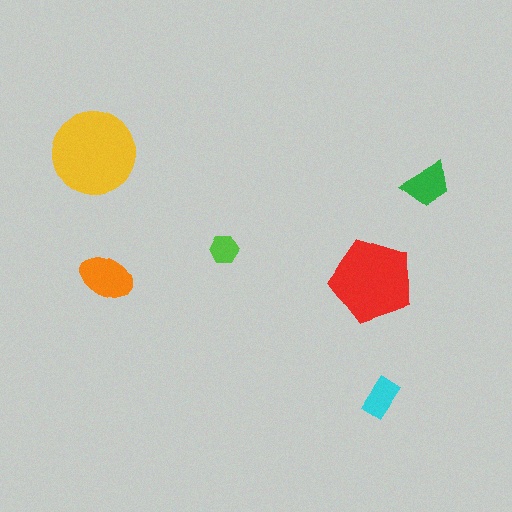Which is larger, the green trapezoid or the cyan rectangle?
The green trapezoid.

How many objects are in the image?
There are 6 objects in the image.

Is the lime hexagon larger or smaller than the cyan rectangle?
Smaller.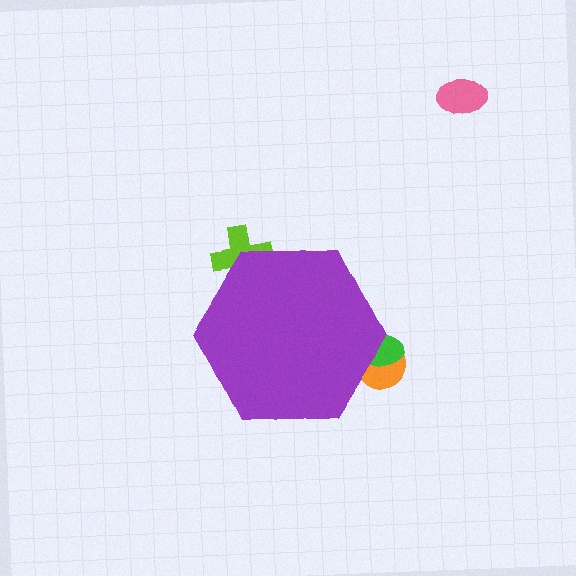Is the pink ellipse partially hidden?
No, the pink ellipse is fully visible.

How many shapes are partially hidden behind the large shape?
3 shapes are partially hidden.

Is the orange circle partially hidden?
Yes, the orange circle is partially hidden behind the purple hexagon.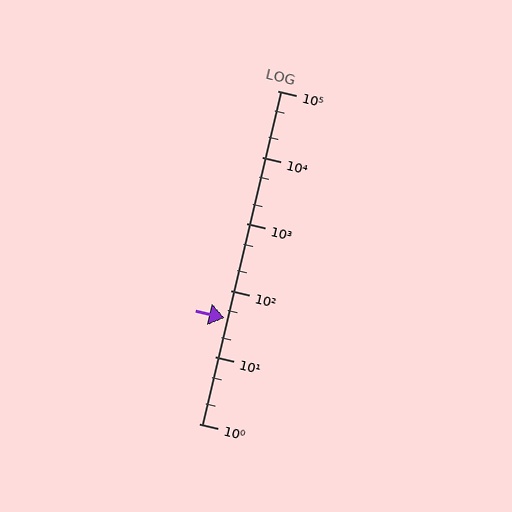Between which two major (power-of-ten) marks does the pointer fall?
The pointer is between 10 and 100.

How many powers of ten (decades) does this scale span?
The scale spans 5 decades, from 1 to 100000.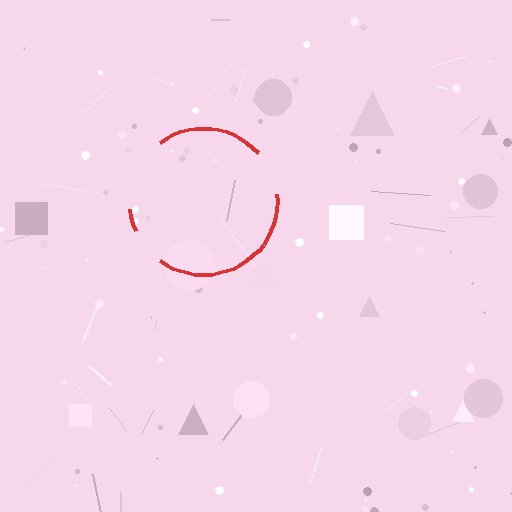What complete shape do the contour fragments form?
The contour fragments form a circle.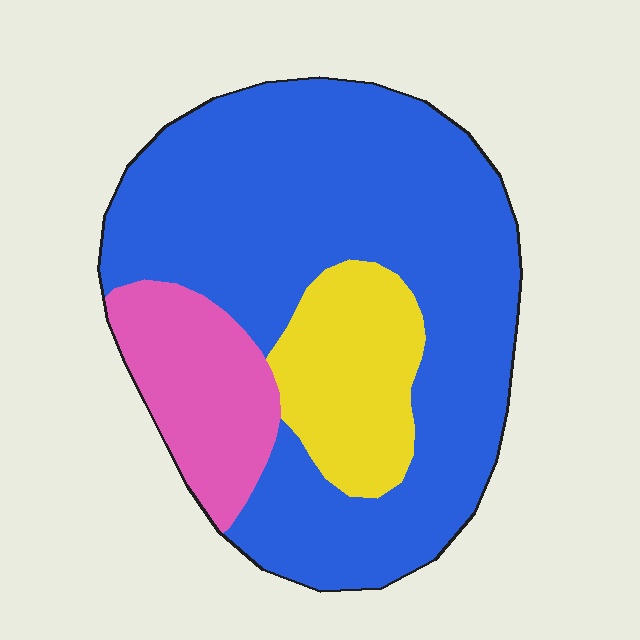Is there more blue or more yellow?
Blue.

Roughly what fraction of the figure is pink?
Pink covers about 15% of the figure.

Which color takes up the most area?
Blue, at roughly 70%.